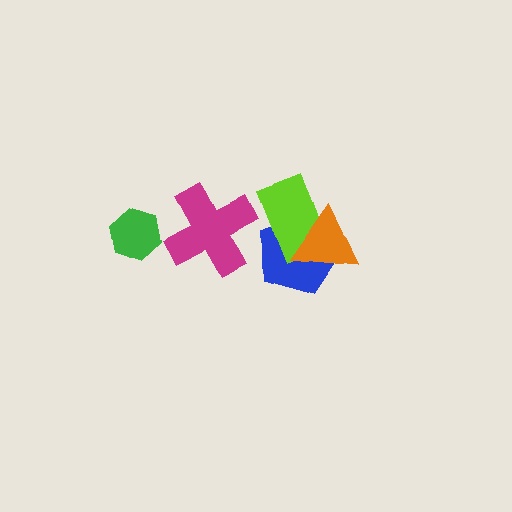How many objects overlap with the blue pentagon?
2 objects overlap with the blue pentagon.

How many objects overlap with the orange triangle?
2 objects overlap with the orange triangle.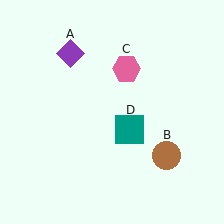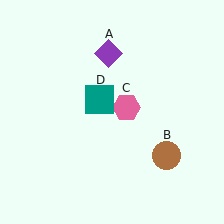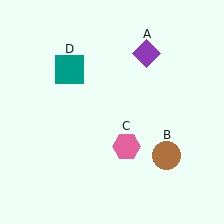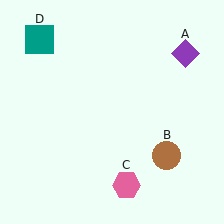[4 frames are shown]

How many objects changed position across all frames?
3 objects changed position: purple diamond (object A), pink hexagon (object C), teal square (object D).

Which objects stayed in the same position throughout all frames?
Brown circle (object B) remained stationary.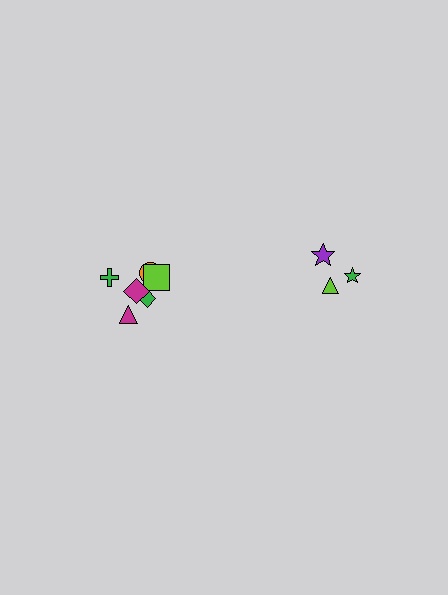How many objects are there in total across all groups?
There are 9 objects.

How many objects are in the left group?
There are 6 objects.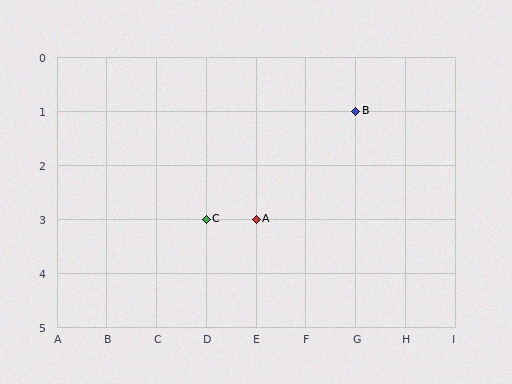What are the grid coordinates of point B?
Point B is at grid coordinates (G, 1).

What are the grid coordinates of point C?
Point C is at grid coordinates (D, 3).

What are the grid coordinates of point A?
Point A is at grid coordinates (E, 3).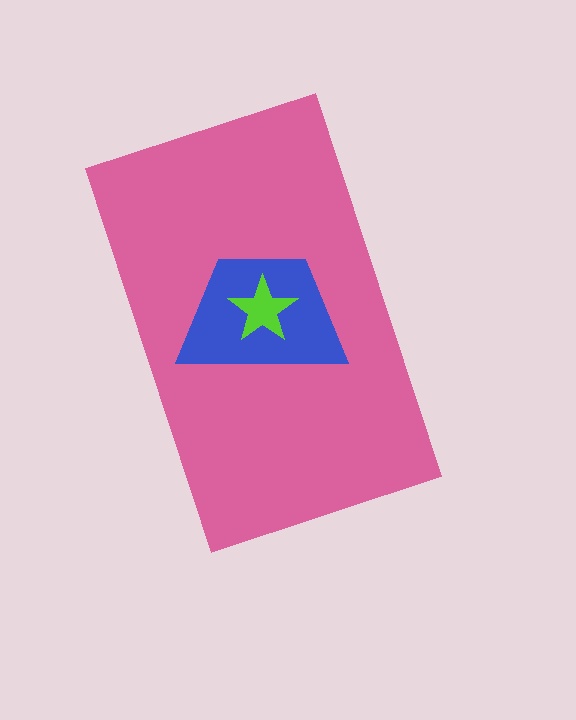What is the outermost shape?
The pink rectangle.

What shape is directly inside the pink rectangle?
The blue trapezoid.